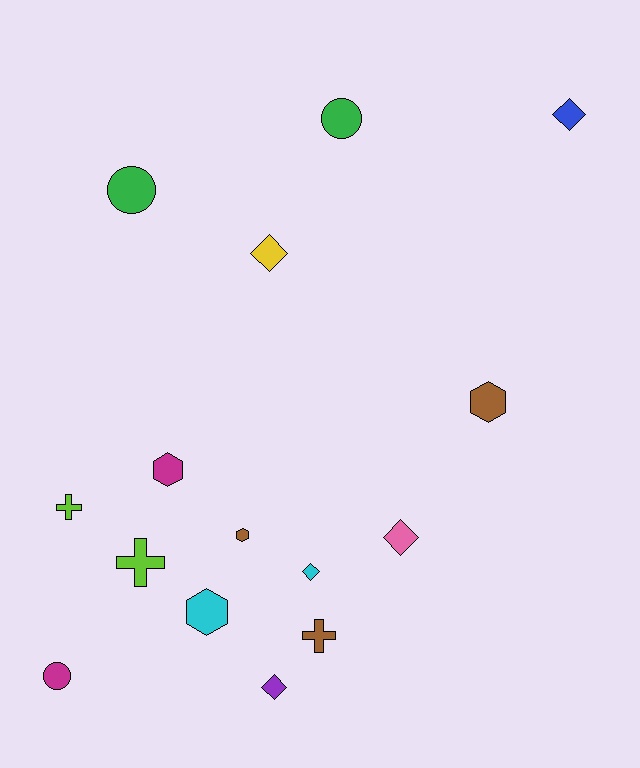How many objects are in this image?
There are 15 objects.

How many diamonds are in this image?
There are 5 diamonds.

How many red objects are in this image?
There are no red objects.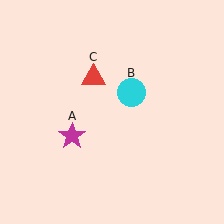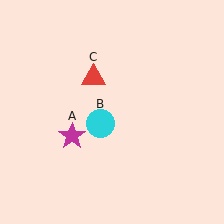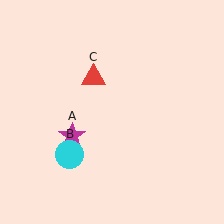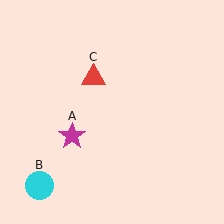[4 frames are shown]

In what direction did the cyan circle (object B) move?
The cyan circle (object B) moved down and to the left.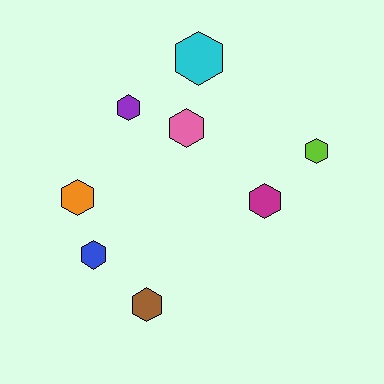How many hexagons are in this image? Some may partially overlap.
There are 8 hexagons.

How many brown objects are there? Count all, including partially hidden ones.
There is 1 brown object.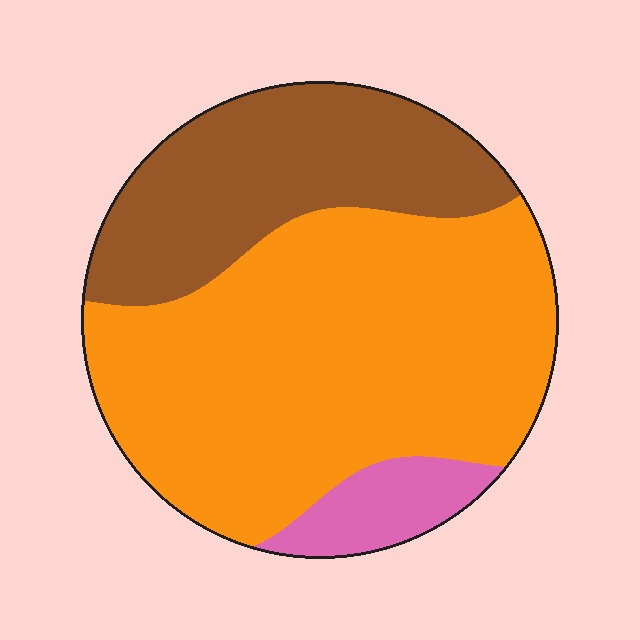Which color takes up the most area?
Orange, at roughly 60%.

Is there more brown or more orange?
Orange.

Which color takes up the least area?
Pink, at roughly 10%.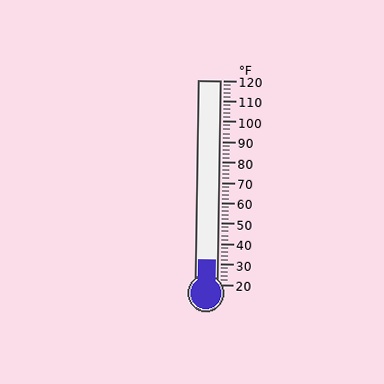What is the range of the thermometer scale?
The thermometer scale ranges from 20°F to 120°F.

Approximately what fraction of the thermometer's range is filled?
The thermometer is filled to approximately 10% of its range.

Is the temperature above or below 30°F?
The temperature is above 30°F.